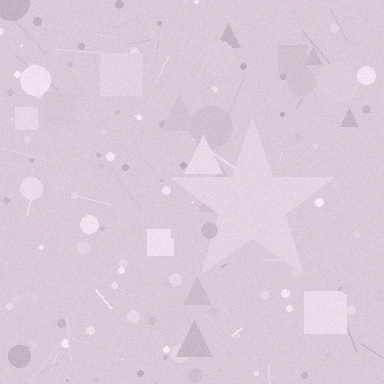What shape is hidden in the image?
A star is hidden in the image.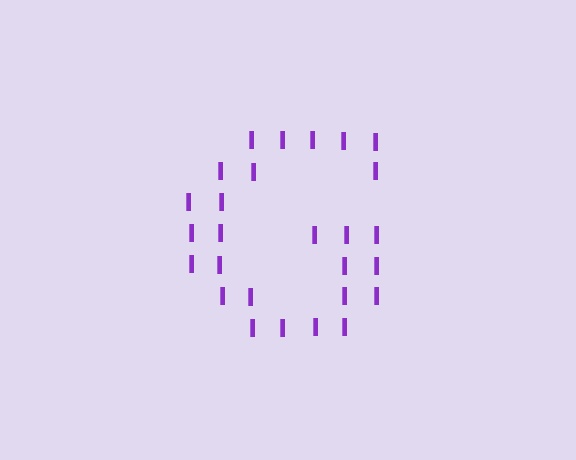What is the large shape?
The large shape is the letter G.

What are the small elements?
The small elements are letter I's.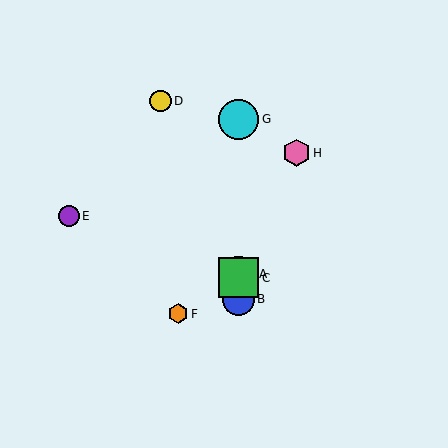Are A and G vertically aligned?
Yes, both are at x≈239.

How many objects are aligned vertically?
4 objects (A, B, C, G) are aligned vertically.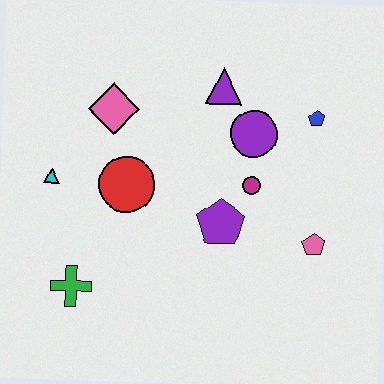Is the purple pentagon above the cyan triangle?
No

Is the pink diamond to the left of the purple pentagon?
Yes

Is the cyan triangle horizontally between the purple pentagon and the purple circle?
No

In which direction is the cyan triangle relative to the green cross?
The cyan triangle is above the green cross.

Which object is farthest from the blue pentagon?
The green cross is farthest from the blue pentagon.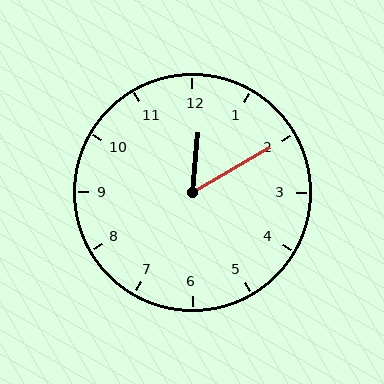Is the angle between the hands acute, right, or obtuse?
It is acute.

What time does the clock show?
12:10.